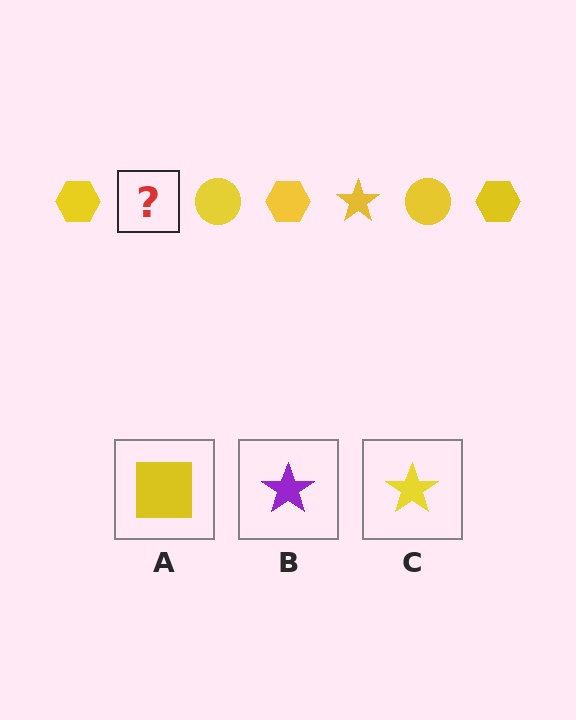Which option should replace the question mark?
Option C.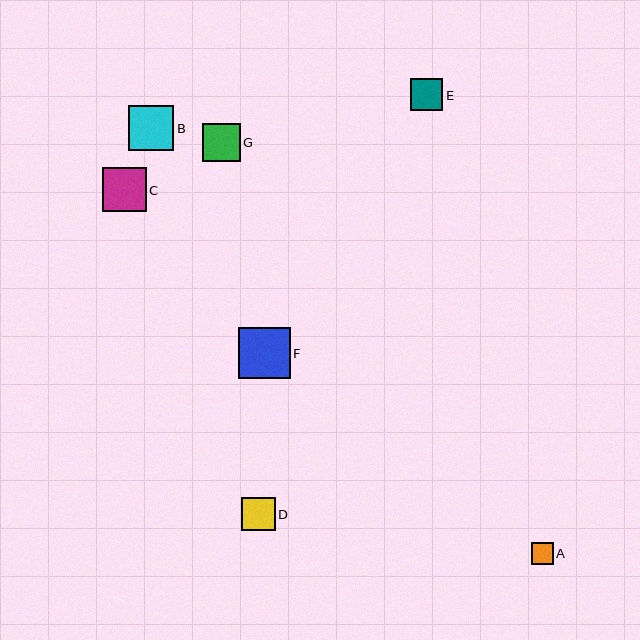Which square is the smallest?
Square A is the smallest with a size of approximately 22 pixels.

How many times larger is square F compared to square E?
Square F is approximately 1.6 times the size of square E.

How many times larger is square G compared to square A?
Square G is approximately 1.7 times the size of square A.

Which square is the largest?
Square F is the largest with a size of approximately 51 pixels.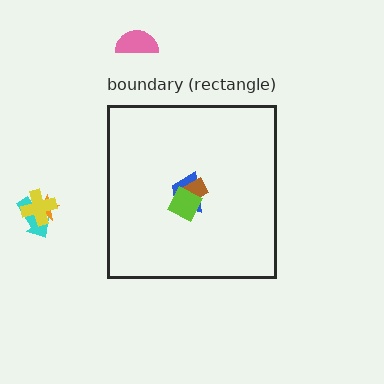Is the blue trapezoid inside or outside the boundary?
Inside.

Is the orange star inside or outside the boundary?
Outside.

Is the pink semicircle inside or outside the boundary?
Outside.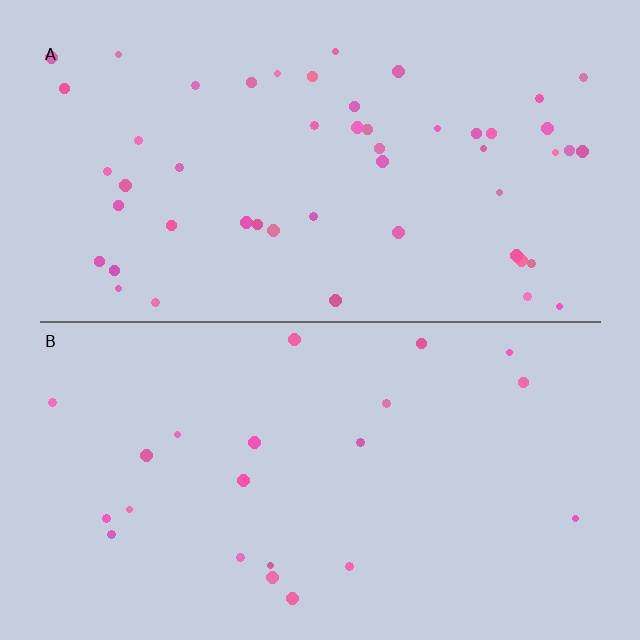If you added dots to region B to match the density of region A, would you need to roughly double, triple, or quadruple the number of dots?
Approximately double.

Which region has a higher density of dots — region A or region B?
A (the top).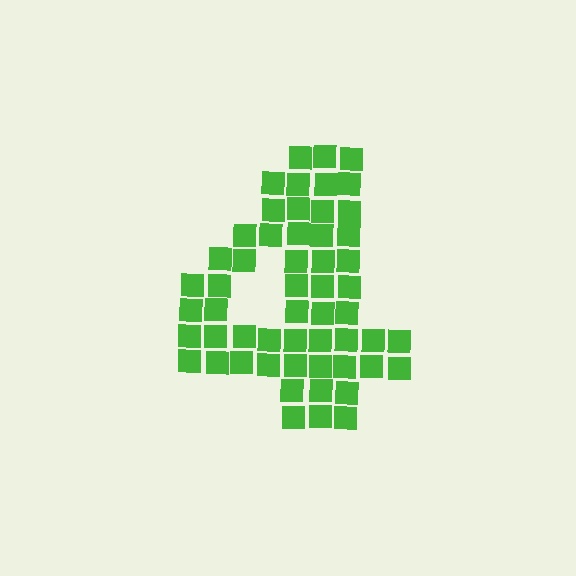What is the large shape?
The large shape is the digit 4.